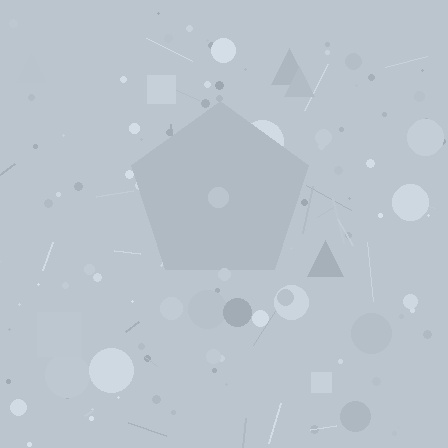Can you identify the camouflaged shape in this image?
The camouflaged shape is a pentagon.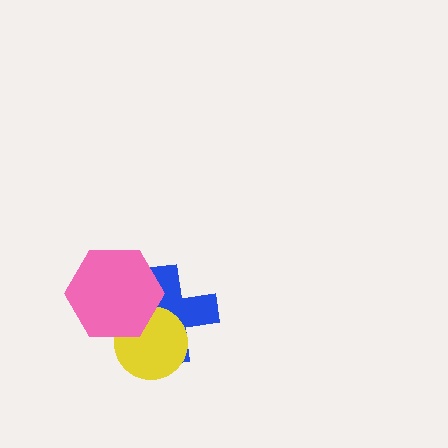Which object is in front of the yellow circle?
The pink hexagon is in front of the yellow circle.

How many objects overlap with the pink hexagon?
2 objects overlap with the pink hexagon.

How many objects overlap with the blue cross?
2 objects overlap with the blue cross.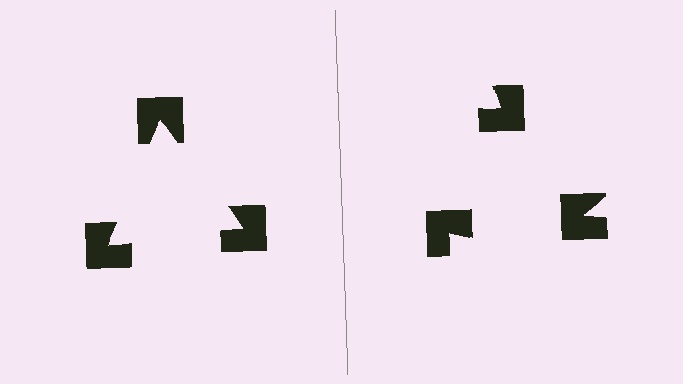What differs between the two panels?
The notched squares are positioned identically on both sides; only the wedge orientations differ. On the left they align to a triangle; on the right they are misaligned.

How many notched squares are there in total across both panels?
6 — 3 on each side.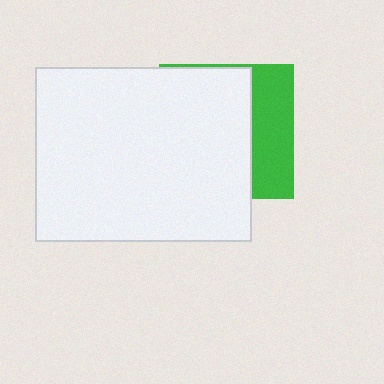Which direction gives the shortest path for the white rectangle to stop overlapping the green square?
Moving left gives the shortest separation.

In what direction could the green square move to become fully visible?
The green square could move right. That would shift it out from behind the white rectangle entirely.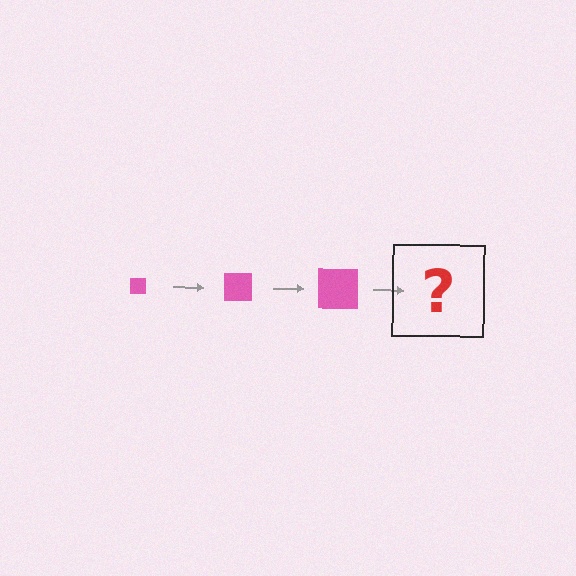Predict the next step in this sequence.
The next step is a pink square, larger than the previous one.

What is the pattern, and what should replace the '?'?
The pattern is that the square gets progressively larger each step. The '?' should be a pink square, larger than the previous one.